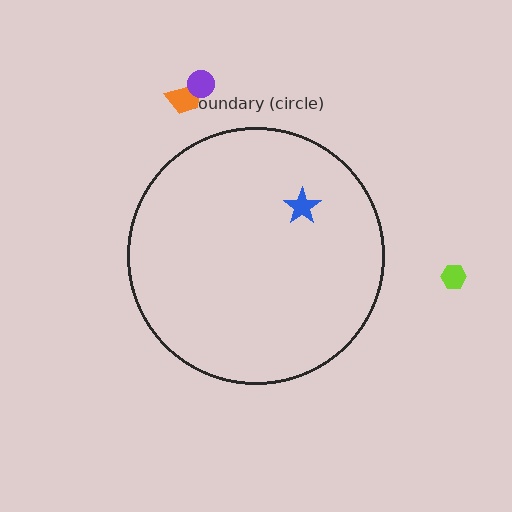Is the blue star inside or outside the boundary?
Inside.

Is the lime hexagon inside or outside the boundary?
Outside.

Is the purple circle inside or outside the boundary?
Outside.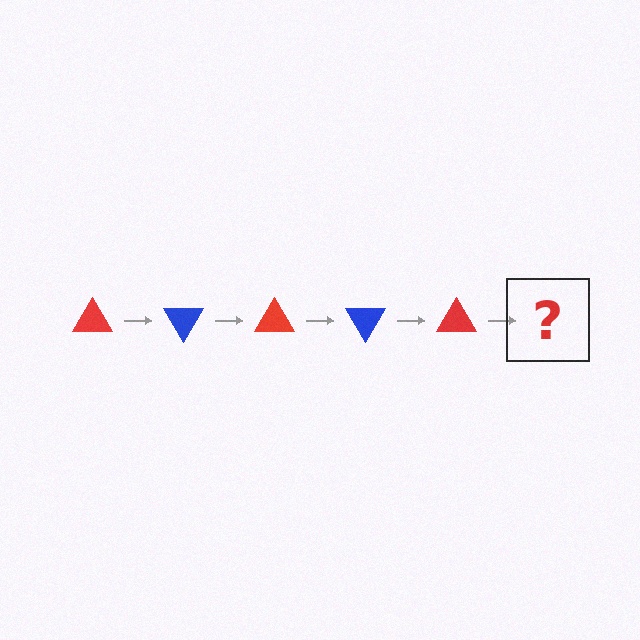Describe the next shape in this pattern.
It should be a blue triangle, rotated 300 degrees from the start.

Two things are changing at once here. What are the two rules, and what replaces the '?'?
The two rules are that it rotates 60 degrees each step and the color cycles through red and blue. The '?' should be a blue triangle, rotated 300 degrees from the start.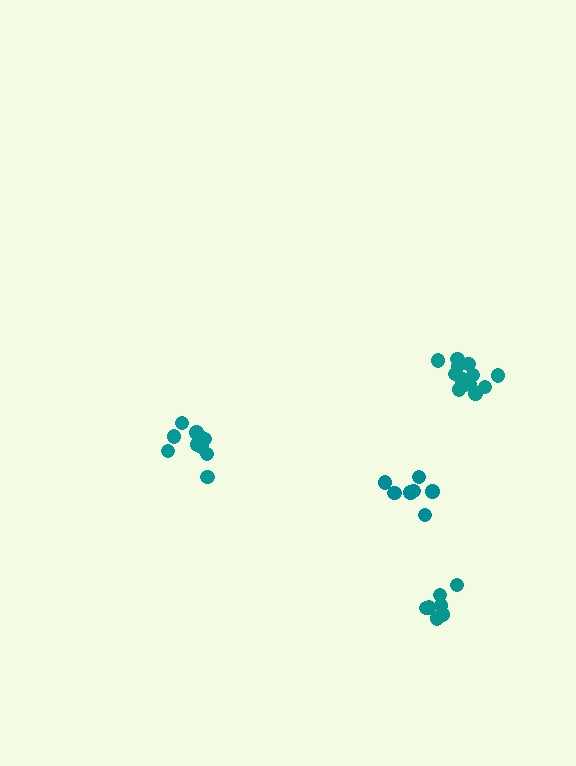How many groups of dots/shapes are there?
There are 4 groups.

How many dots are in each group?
Group 1: 7 dots, Group 2: 11 dots, Group 3: 13 dots, Group 4: 7 dots (38 total).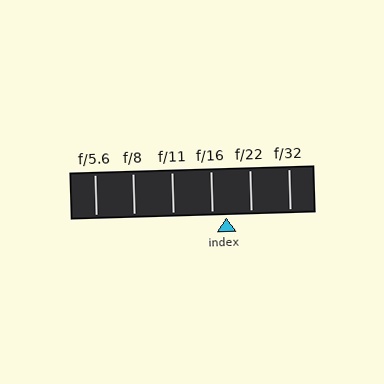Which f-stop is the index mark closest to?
The index mark is closest to f/16.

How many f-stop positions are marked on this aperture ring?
There are 6 f-stop positions marked.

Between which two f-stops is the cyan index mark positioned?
The index mark is between f/16 and f/22.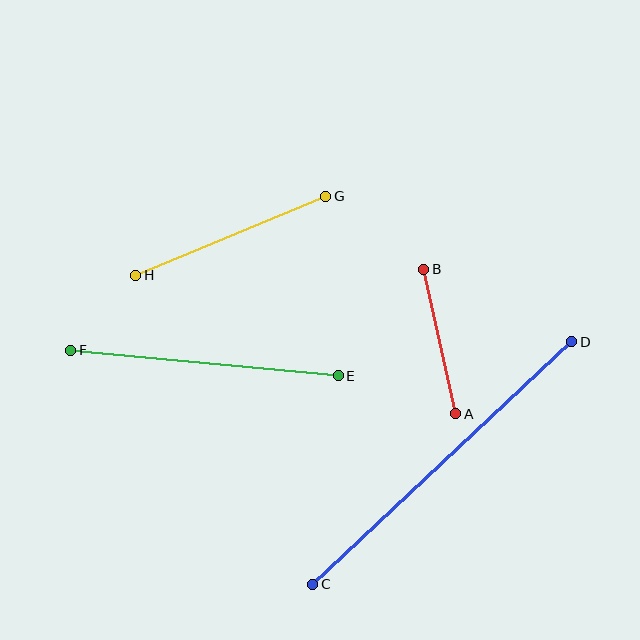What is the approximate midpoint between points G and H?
The midpoint is at approximately (231, 236) pixels.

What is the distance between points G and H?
The distance is approximately 205 pixels.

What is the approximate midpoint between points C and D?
The midpoint is at approximately (442, 463) pixels.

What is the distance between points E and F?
The distance is approximately 268 pixels.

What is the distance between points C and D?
The distance is approximately 355 pixels.